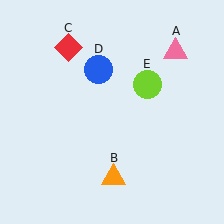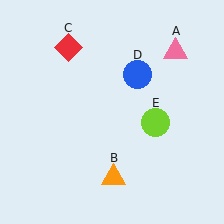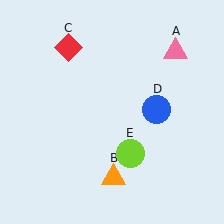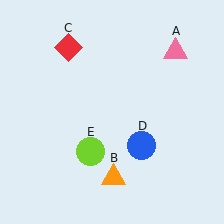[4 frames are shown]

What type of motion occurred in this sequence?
The blue circle (object D), lime circle (object E) rotated clockwise around the center of the scene.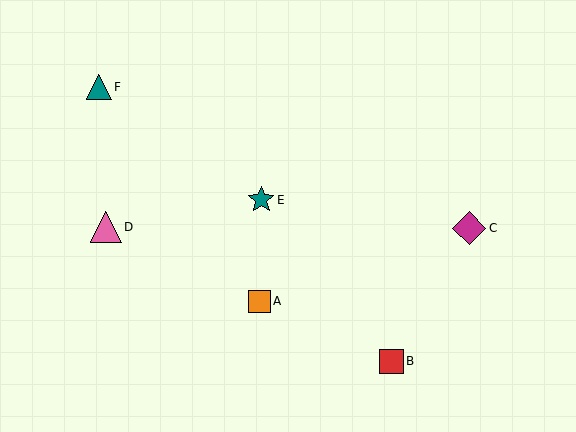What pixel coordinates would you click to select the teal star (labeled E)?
Click at (261, 200) to select the teal star E.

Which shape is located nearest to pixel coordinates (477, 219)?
The magenta diamond (labeled C) at (469, 228) is nearest to that location.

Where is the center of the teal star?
The center of the teal star is at (261, 200).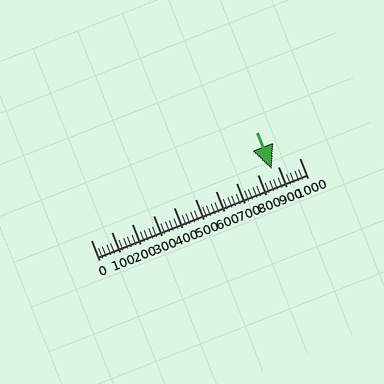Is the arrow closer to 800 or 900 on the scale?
The arrow is closer to 900.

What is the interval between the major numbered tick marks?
The major tick marks are spaced 100 units apart.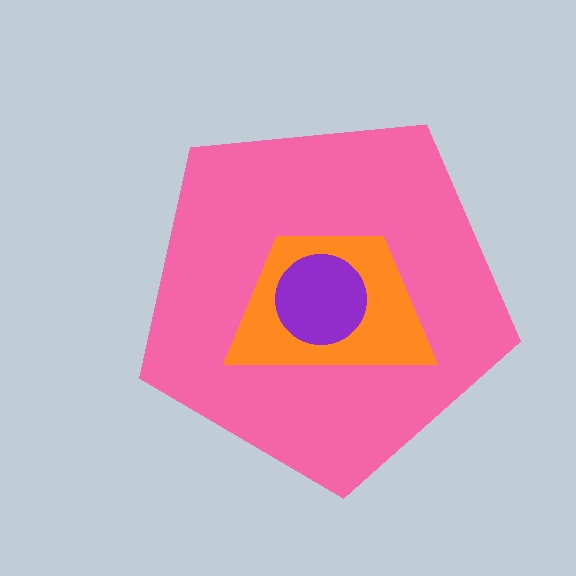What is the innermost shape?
The purple circle.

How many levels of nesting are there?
3.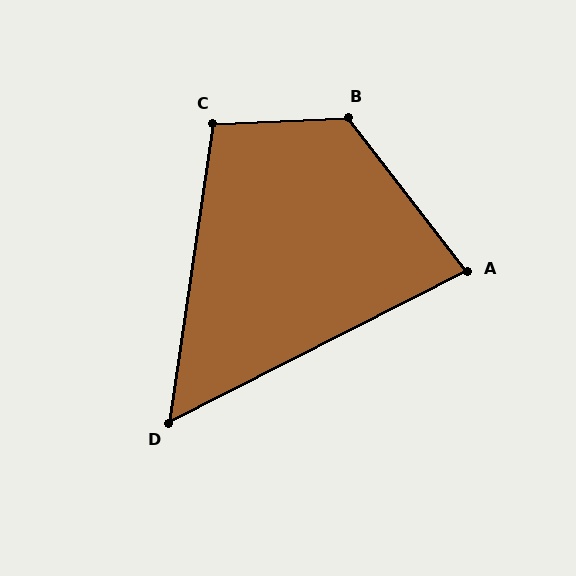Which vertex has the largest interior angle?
B, at approximately 125 degrees.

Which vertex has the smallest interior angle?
D, at approximately 55 degrees.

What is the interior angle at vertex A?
Approximately 79 degrees (acute).